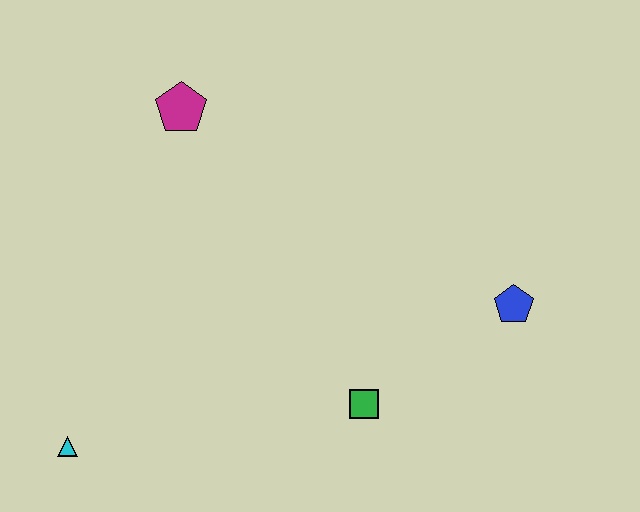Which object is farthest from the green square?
The magenta pentagon is farthest from the green square.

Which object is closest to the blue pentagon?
The green square is closest to the blue pentagon.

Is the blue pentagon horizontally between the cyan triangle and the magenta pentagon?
No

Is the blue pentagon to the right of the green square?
Yes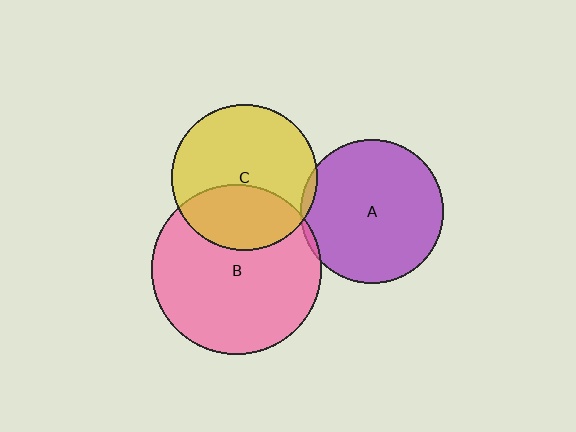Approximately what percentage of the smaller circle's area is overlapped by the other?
Approximately 35%.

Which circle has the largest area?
Circle B (pink).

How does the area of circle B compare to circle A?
Approximately 1.4 times.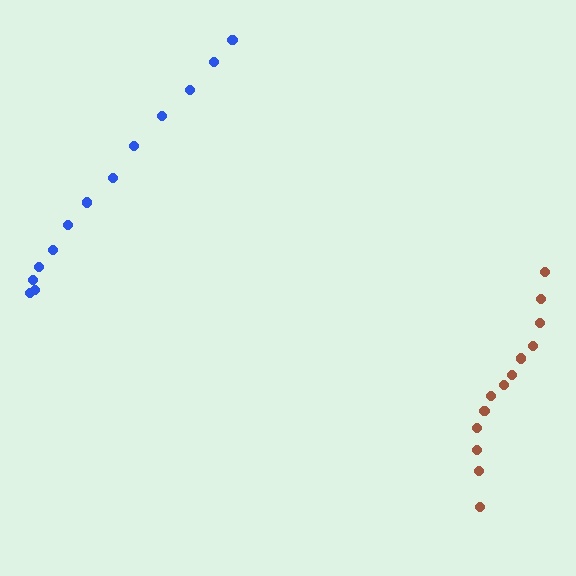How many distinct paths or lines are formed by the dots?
There are 2 distinct paths.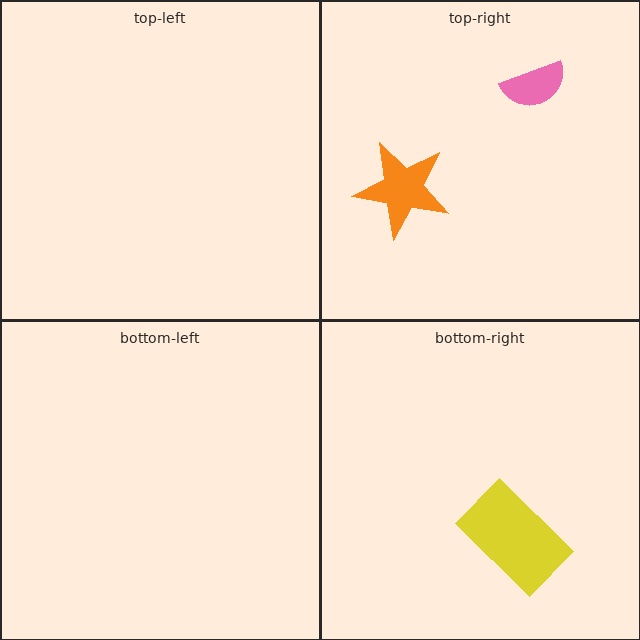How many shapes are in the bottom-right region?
1.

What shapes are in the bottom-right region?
The yellow rectangle.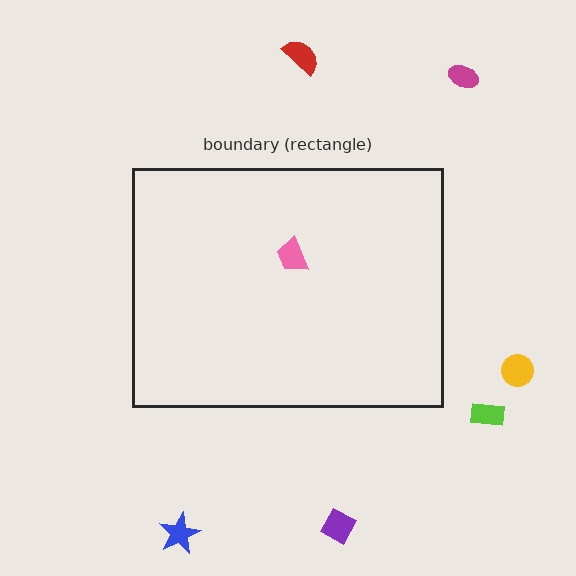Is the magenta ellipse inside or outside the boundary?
Outside.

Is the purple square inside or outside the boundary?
Outside.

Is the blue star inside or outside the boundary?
Outside.